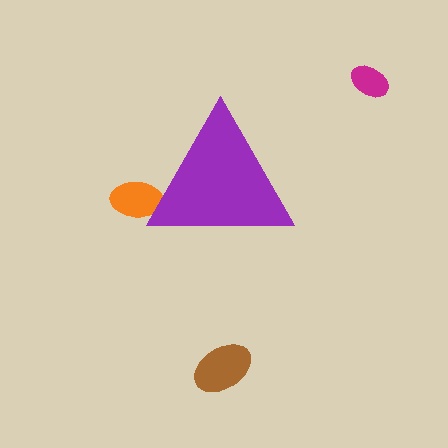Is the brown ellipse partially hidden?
No, the brown ellipse is fully visible.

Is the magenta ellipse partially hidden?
No, the magenta ellipse is fully visible.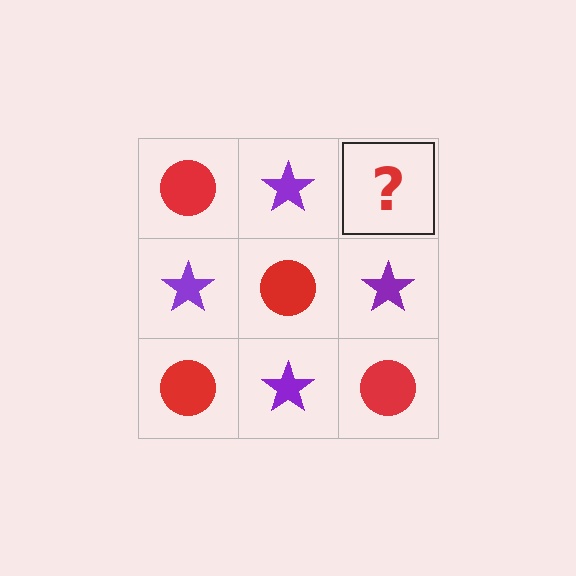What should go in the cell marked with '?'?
The missing cell should contain a red circle.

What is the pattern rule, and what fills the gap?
The rule is that it alternates red circle and purple star in a checkerboard pattern. The gap should be filled with a red circle.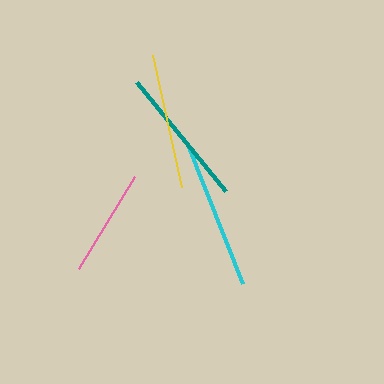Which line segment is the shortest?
The pink line is the shortest at approximately 108 pixels.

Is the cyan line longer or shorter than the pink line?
The cyan line is longer than the pink line.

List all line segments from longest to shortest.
From longest to shortest: cyan, teal, yellow, pink.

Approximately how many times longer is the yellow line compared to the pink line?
The yellow line is approximately 1.3 times the length of the pink line.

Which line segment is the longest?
The cyan line is the longest at approximately 149 pixels.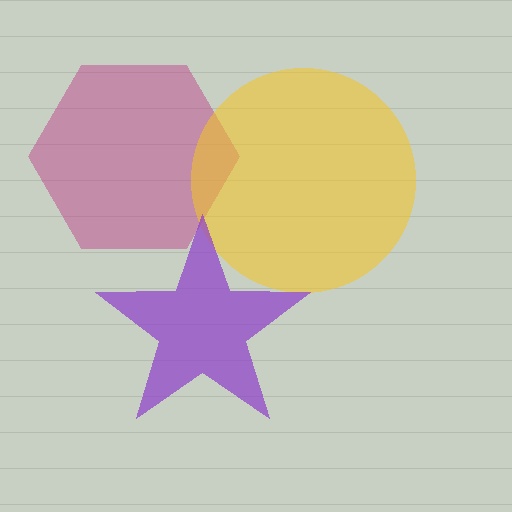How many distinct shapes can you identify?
There are 3 distinct shapes: a magenta hexagon, a yellow circle, a purple star.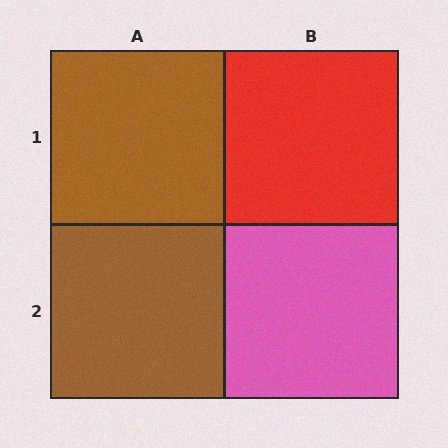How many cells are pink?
1 cell is pink.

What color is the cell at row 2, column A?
Brown.